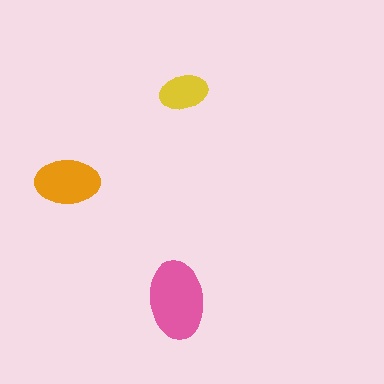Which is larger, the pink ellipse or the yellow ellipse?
The pink one.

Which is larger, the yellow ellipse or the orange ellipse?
The orange one.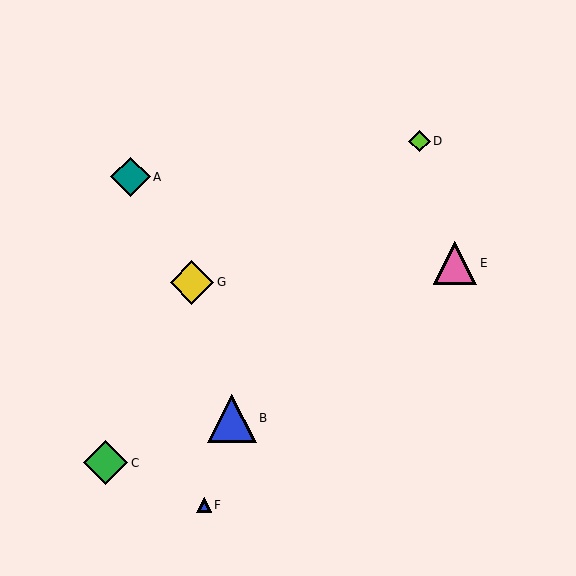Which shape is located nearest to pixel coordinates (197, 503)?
The blue triangle (labeled F) at (204, 505) is nearest to that location.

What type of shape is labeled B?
Shape B is a blue triangle.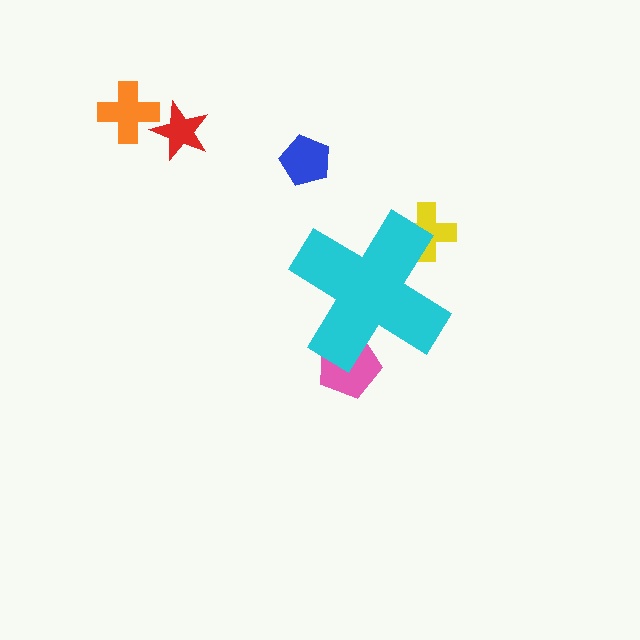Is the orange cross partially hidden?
No, the orange cross is fully visible.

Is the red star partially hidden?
No, the red star is fully visible.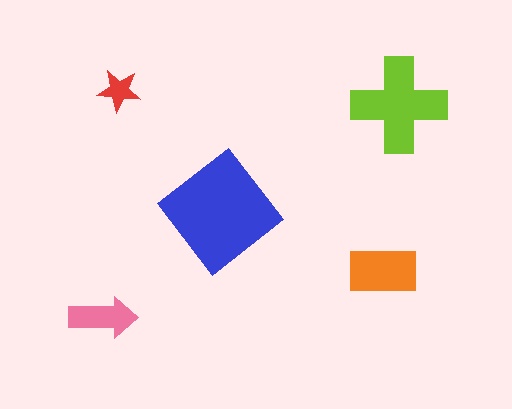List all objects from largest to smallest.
The blue diamond, the lime cross, the orange rectangle, the pink arrow, the red star.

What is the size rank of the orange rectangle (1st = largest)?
3rd.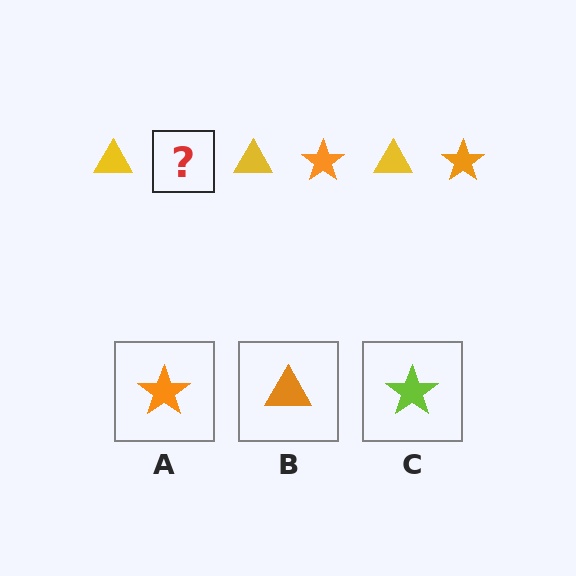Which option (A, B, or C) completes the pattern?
A.